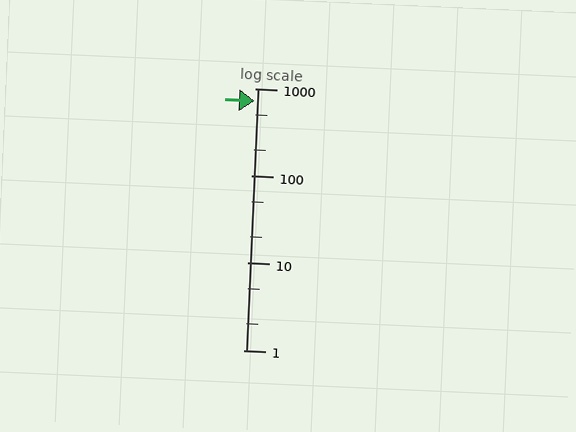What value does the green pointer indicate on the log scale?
The pointer indicates approximately 720.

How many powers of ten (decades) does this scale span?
The scale spans 3 decades, from 1 to 1000.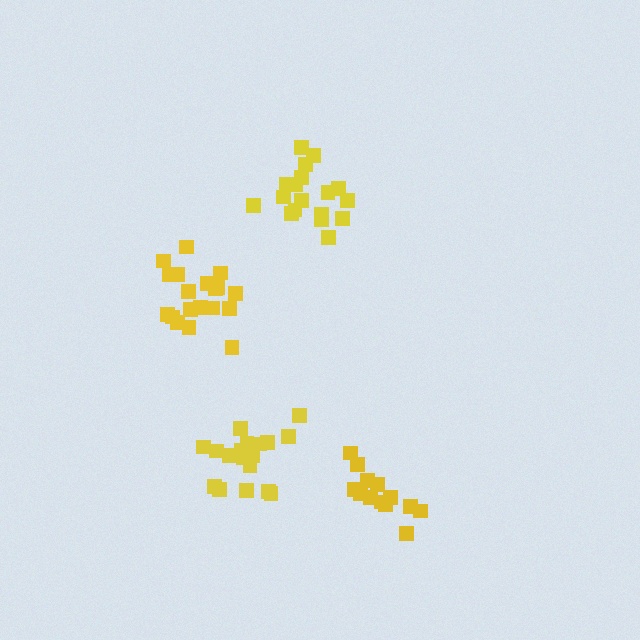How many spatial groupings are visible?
There are 4 spatial groupings.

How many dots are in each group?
Group 1: 18 dots, Group 2: 19 dots, Group 3: 18 dots, Group 4: 13 dots (68 total).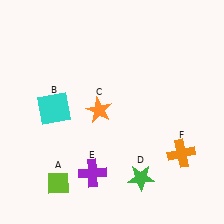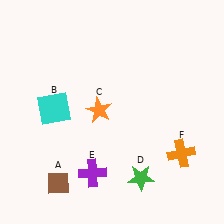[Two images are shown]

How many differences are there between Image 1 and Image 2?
There is 1 difference between the two images.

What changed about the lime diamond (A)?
In Image 1, A is lime. In Image 2, it changed to brown.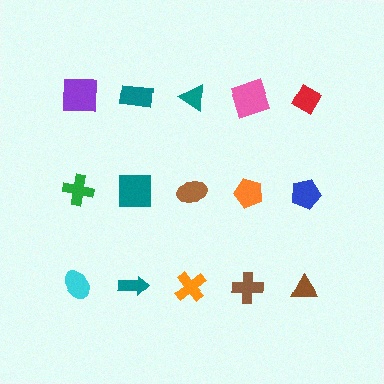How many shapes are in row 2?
5 shapes.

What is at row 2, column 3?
A brown ellipse.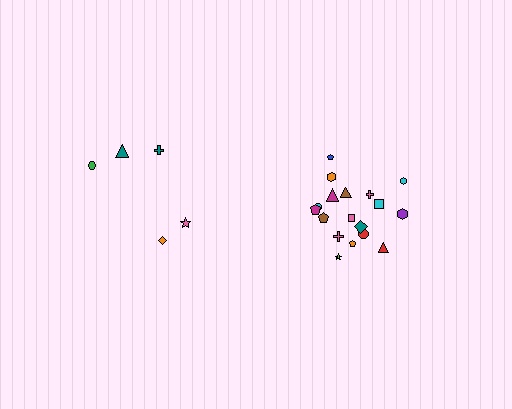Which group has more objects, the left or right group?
The right group.